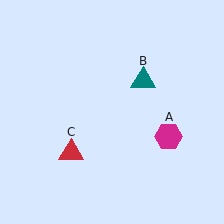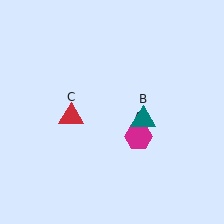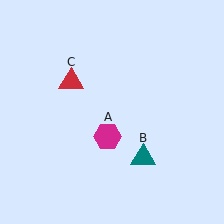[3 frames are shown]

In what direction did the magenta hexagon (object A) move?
The magenta hexagon (object A) moved left.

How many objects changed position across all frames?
3 objects changed position: magenta hexagon (object A), teal triangle (object B), red triangle (object C).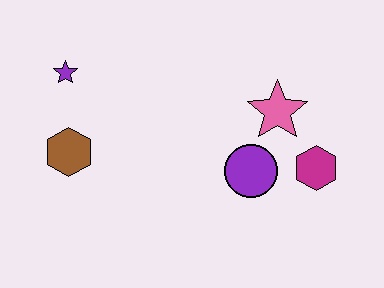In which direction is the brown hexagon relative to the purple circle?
The brown hexagon is to the left of the purple circle.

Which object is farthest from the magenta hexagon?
The purple star is farthest from the magenta hexagon.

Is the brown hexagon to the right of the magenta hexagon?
No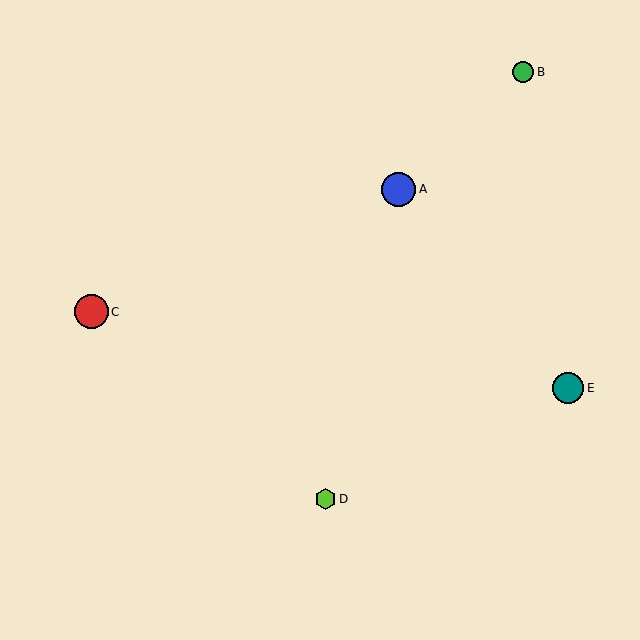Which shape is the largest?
The blue circle (labeled A) is the largest.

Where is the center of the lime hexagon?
The center of the lime hexagon is at (325, 499).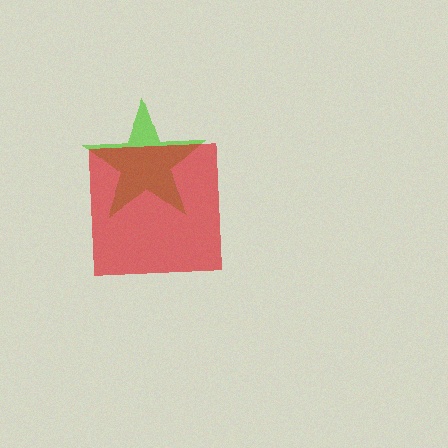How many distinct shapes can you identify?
There are 2 distinct shapes: a lime star, a red square.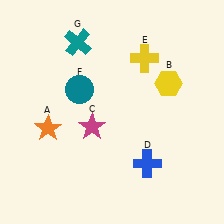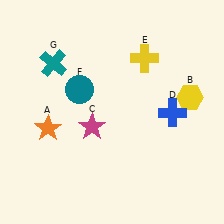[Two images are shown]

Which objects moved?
The objects that moved are: the yellow hexagon (B), the blue cross (D), the teal cross (G).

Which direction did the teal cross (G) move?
The teal cross (G) moved left.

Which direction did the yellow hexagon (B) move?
The yellow hexagon (B) moved right.